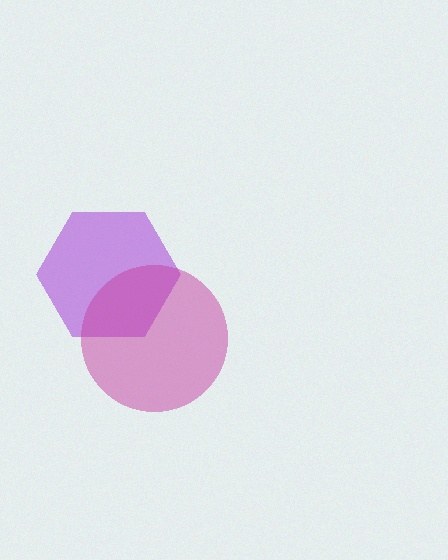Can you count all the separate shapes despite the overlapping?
Yes, there are 2 separate shapes.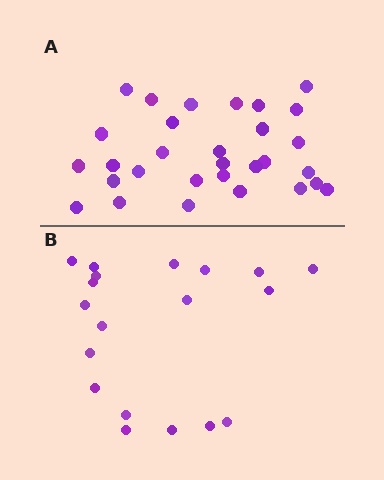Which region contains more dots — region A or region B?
Region A (the top region) has more dots.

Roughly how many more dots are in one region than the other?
Region A has roughly 12 or so more dots than region B.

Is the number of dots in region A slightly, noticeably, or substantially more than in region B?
Region A has substantially more. The ratio is roughly 1.6 to 1.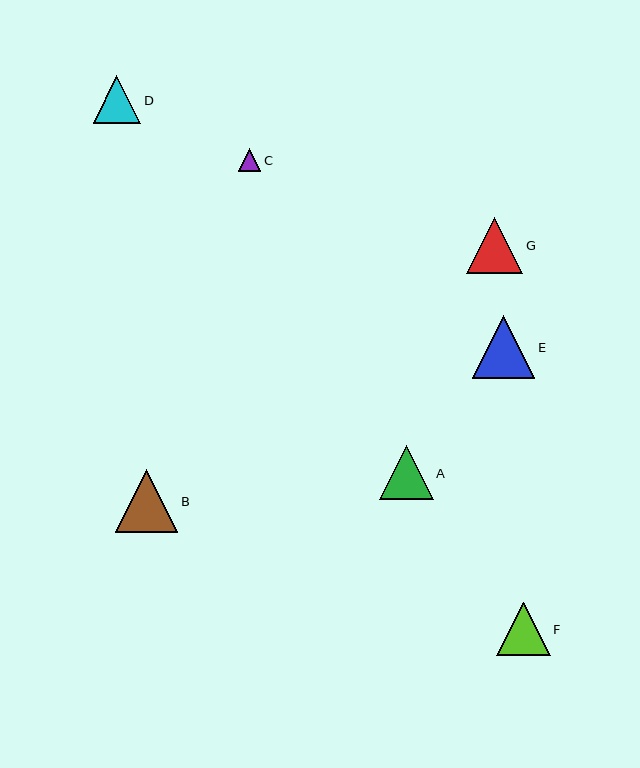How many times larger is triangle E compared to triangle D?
Triangle E is approximately 1.3 times the size of triangle D.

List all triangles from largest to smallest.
From largest to smallest: E, B, G, A, F, D, C.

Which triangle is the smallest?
Triangle C is the smallest with a size of approximately 22 pixels.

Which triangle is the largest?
Triangle E is the largest with a size of approximately 63 pixels.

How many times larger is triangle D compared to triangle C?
Triangle D is approximately 2.1 times the size of triangle C.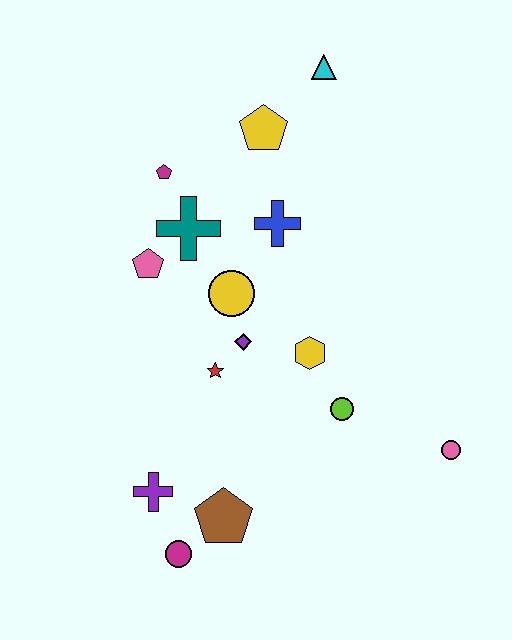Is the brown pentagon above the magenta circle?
Yes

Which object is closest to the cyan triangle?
The yellow pentagon is closest to the cyan triangle.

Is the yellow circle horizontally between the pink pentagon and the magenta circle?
No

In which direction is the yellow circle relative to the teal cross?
The yellow circle is below the teal cross.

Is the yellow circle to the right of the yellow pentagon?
No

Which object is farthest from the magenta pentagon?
The pink circle is farthest from the magenta pentagon.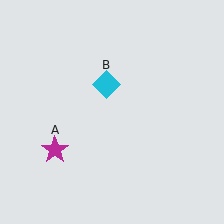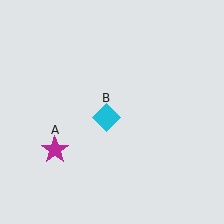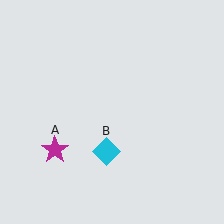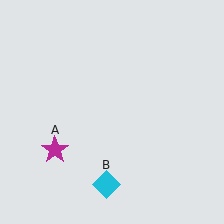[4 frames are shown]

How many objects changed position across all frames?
1 object changed position: cyan diamond (object B).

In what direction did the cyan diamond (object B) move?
The cyan diamond (object B) moved down.